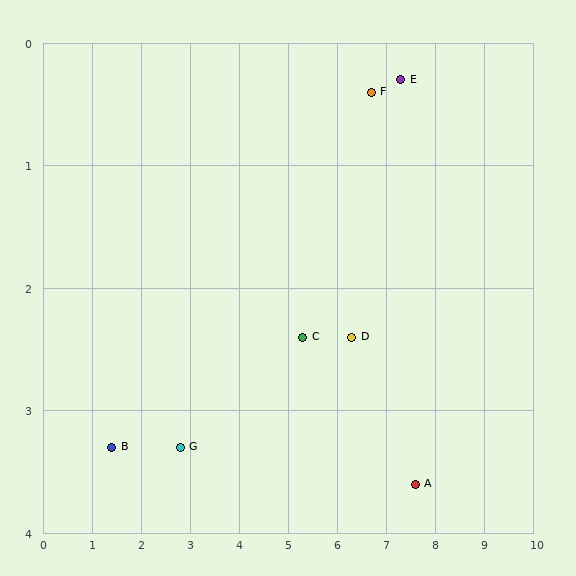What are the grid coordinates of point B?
Point B is at approximately (1.4, 3.3).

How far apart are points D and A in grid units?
Points D and A are about 1.8 grid units apart.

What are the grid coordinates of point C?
Point C is at approximately (5.3, 2.4).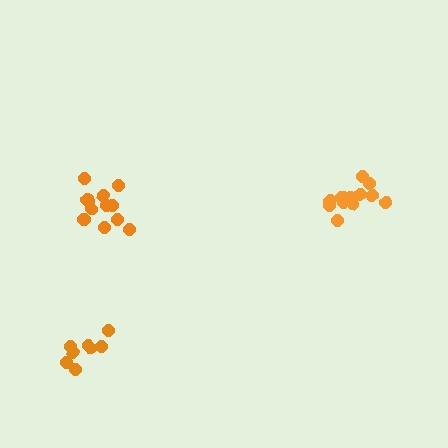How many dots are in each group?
Group 1: 13 dots, Group 2: 12 dots, Group 3: 8 dots (33 total).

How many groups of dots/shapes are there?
There are 3 groups.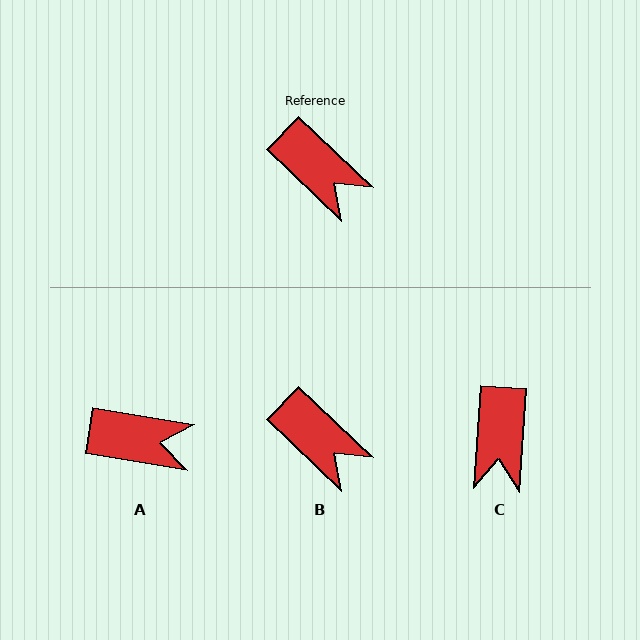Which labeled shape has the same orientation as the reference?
B.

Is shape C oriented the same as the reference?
No, it is off by about 50 degrees.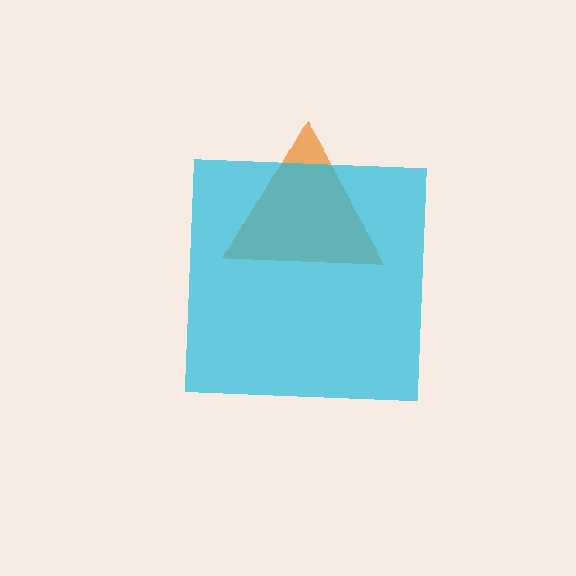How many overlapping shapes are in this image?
There are 2 overlapping shapes in the image.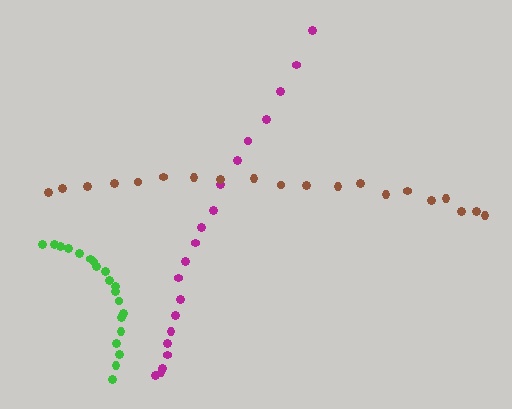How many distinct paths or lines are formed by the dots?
There are 3 distinct paths.